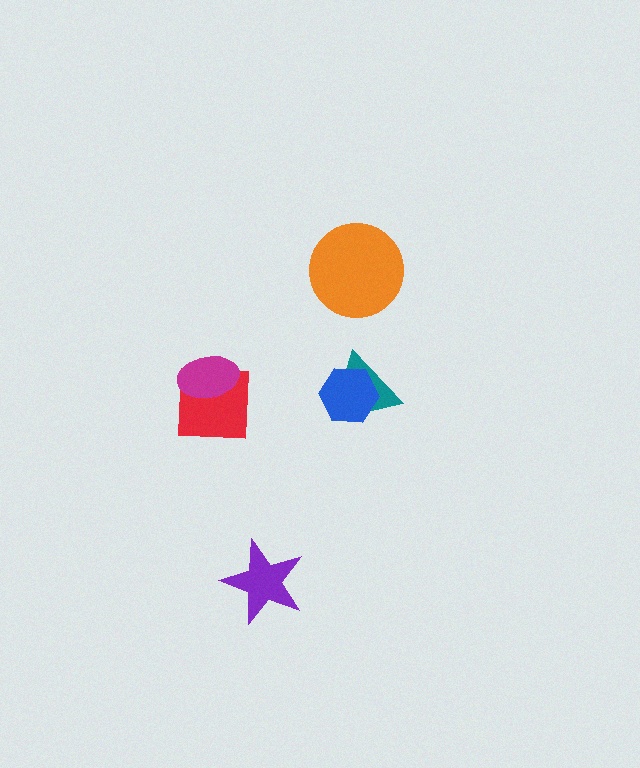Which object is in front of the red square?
The magenta ellipse is in front of the red square.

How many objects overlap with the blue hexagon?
1 object overlaps with the blue hexagon.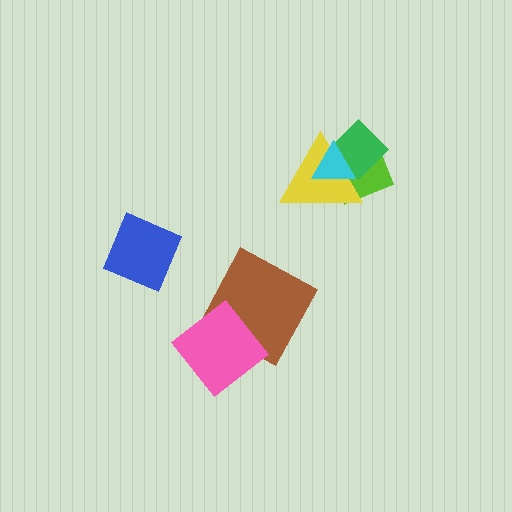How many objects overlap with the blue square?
0 objects overlap with the blue square.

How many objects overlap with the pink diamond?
1 object overlaps with the pink diamond.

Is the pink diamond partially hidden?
No, no other shape covers it.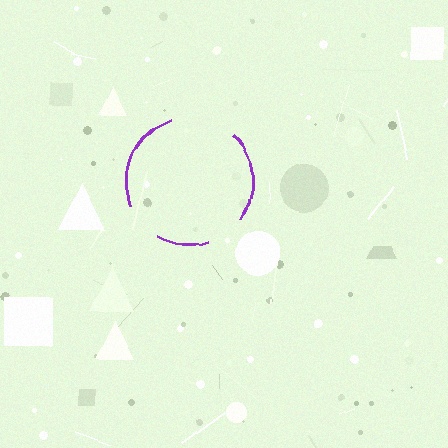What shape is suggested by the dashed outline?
The dashed outline suggests a circle.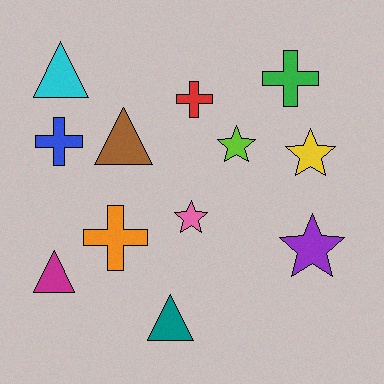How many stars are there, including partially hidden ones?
There are 4 stars.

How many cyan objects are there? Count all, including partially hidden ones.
There is 1 cyan object.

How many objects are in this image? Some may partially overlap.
There are 12 objects.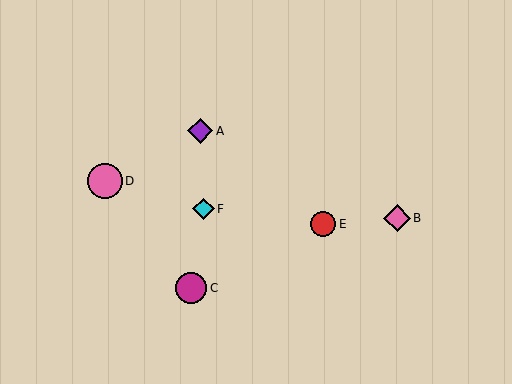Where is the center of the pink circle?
The center of the pink circle is at (105, 181).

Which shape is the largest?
The pink circle (labeled D) is the largest.